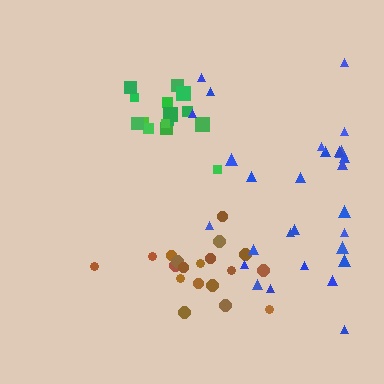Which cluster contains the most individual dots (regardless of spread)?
Blue (28).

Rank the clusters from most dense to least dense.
green, brown, blue.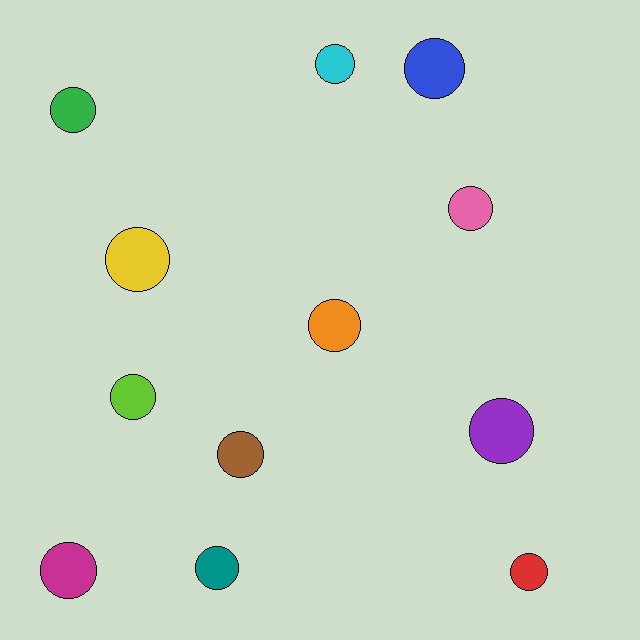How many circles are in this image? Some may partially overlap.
There are 12 circles.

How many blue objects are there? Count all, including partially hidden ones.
There is 1 blue object.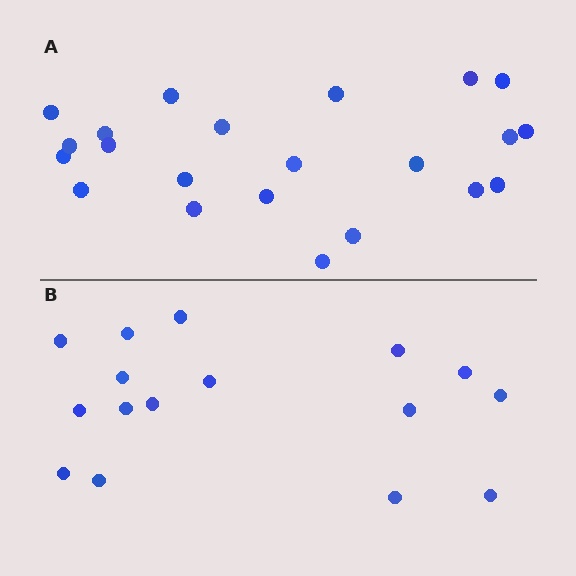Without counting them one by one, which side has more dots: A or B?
Region A (the top region) has more dots.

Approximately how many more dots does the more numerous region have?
Region A has about 6 more dots than region B.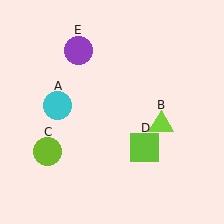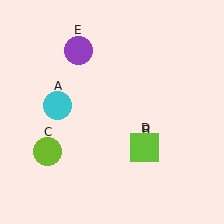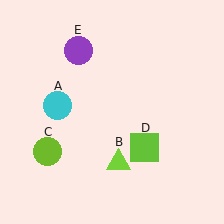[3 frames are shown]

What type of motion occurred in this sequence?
The lime triangle (object B) rotated clockwise around the center of the scene.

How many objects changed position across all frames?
1 object changed position: lime triangle (object B).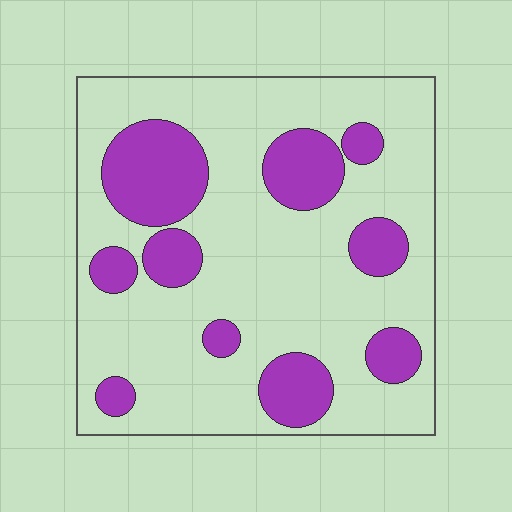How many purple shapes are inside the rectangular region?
10.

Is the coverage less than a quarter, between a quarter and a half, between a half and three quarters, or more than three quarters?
Between a quarter and a half.